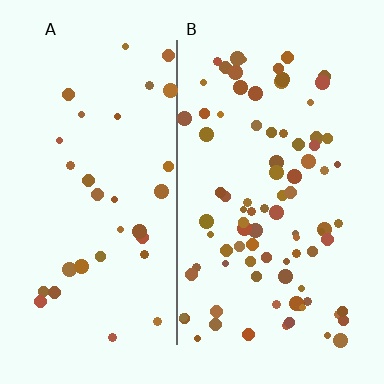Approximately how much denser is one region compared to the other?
Approximately 2.6× — region B over region A.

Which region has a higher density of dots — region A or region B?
B (the right).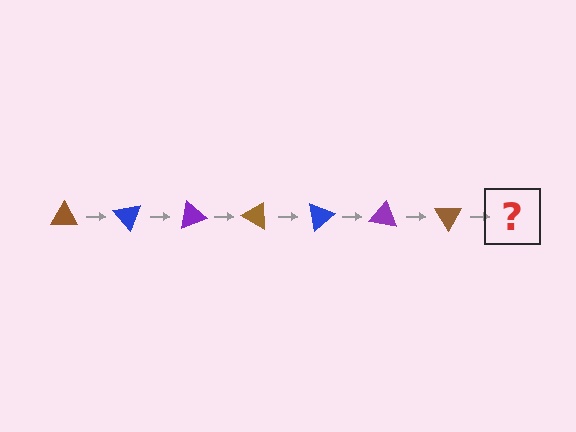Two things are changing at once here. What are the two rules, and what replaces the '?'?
The two rules are that it rotates 50 degrees each step and the color cycles through brown, blue, and purple. The '?' should be a blue triangle, rotated 350 degrees from the start.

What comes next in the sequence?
The next element should be a blue triangle, rotated 350 degrees from the start.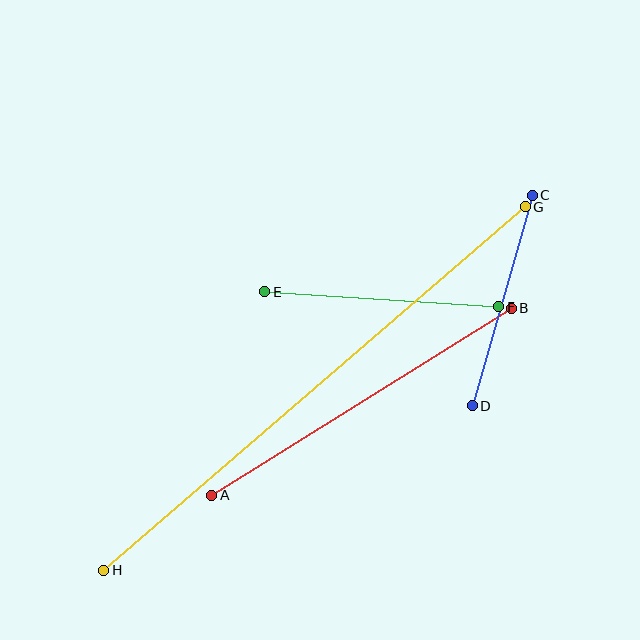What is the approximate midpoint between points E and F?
The midpoint is at approximately (382, 299) pixels.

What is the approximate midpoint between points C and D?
The midpoint is at approximately (502, 301) pixels.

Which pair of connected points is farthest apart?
Points G and H are farthest apart.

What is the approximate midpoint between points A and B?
The midpoint is at approximately (361, 402) pixels.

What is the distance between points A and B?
The distance is approximately 353 pixels.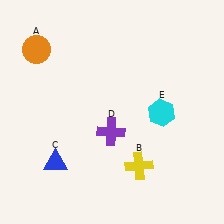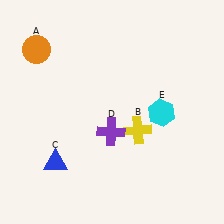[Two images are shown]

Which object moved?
The yellow cross (B) moved up.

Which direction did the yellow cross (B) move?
The yellow cross (B) moved up.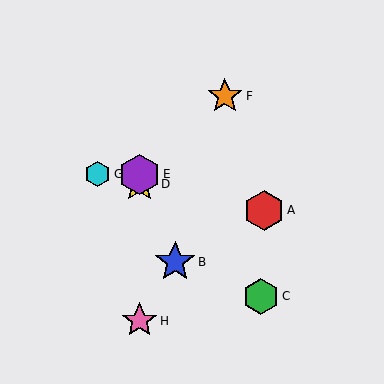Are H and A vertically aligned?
No, H is at x≈139 and A is at x≈264.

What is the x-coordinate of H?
Object H is at x≈139.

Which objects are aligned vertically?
Objects D, E, H are aligned vertically.